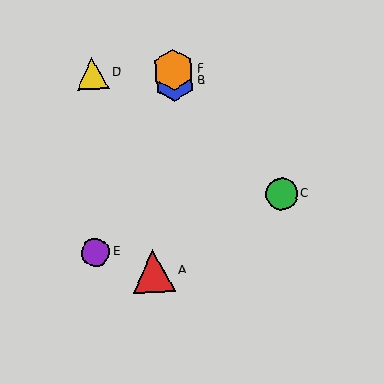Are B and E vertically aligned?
No, B is at x≈174 and E is at x≈96.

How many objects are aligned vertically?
2 objects (B, F) are aligned vertically.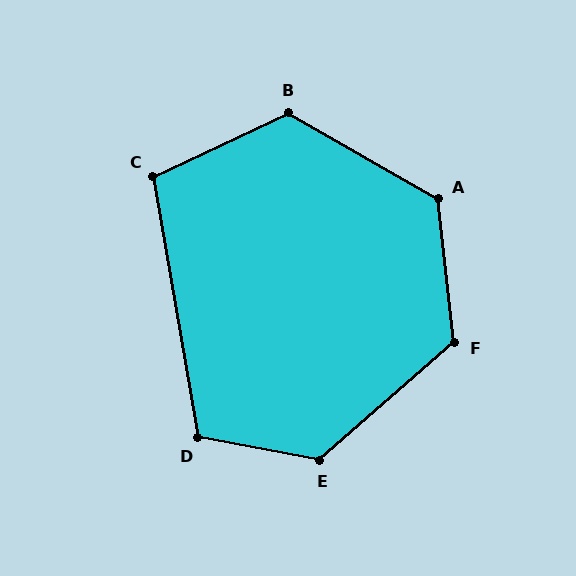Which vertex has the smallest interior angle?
C, at approximately 106 degrees.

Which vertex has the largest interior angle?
E, at approximately 128 degrees.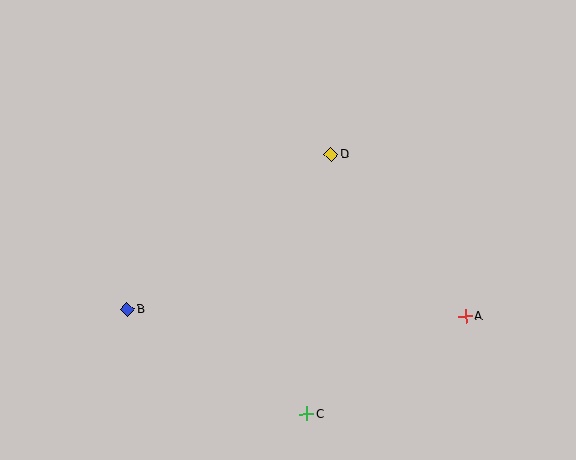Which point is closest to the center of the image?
Point D at (331, 154) is closest to the center.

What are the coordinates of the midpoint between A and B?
The midpoint between A and B is at (296, 313).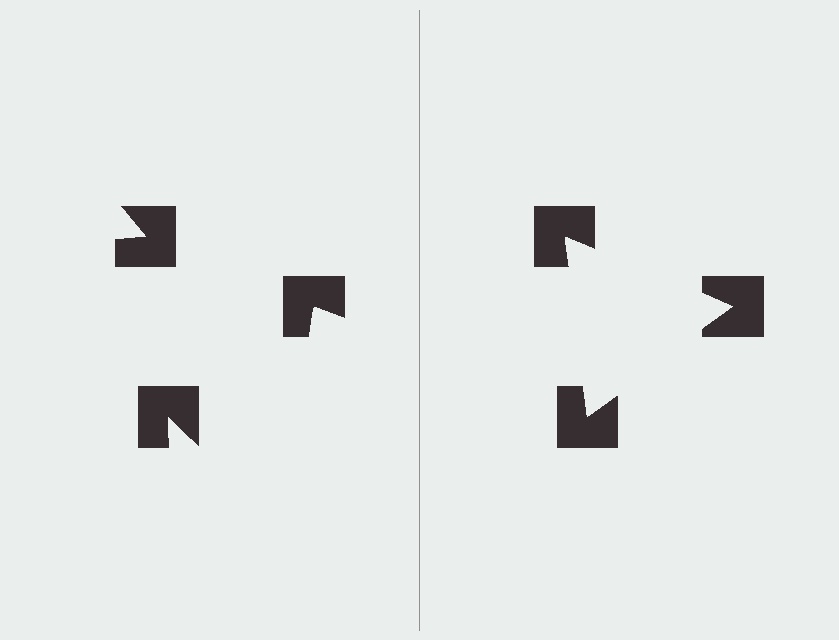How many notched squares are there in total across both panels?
6 — 3 on each side.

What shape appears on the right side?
An illusory triangle.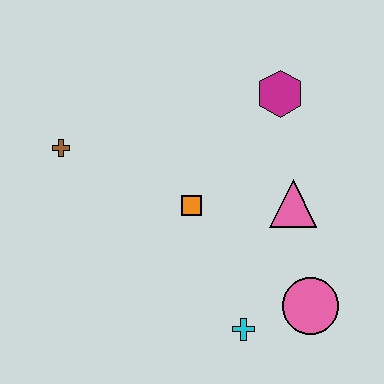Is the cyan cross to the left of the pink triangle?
Yes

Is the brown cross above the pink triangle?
Yes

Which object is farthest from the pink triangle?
The brown cross is farthest from the pink triangle.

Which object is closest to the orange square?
The pink triangle is closest to the orange square.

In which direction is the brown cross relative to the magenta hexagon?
The brown cross is to the left of the magenta hexagon.